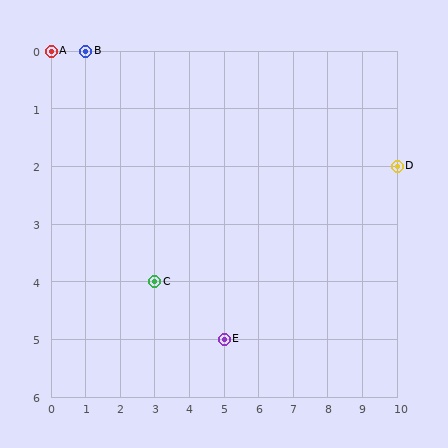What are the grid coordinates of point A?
Point A is at grid coordinates (0, 0).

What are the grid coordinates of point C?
Point C is at grid coordinates (3, 4).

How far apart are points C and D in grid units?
Points C and D are 7 columns and 2 rows apart (about 7.3 grid units diagonally).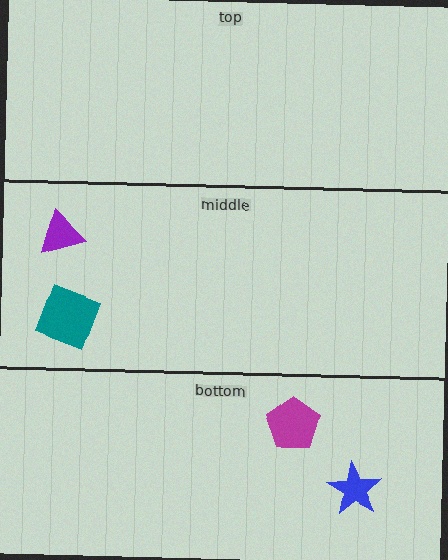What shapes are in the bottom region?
The magenta pentagon, the blue star.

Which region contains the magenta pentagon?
The bottom region.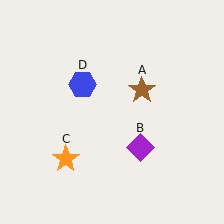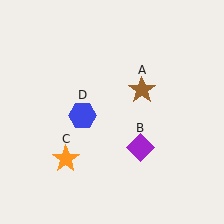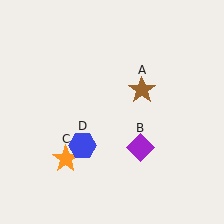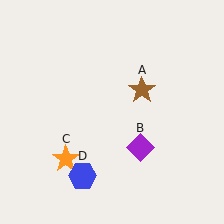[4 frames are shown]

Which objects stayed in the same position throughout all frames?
Brown star (object A) and purple diamond (object B) and orange star (object C) remained stationary.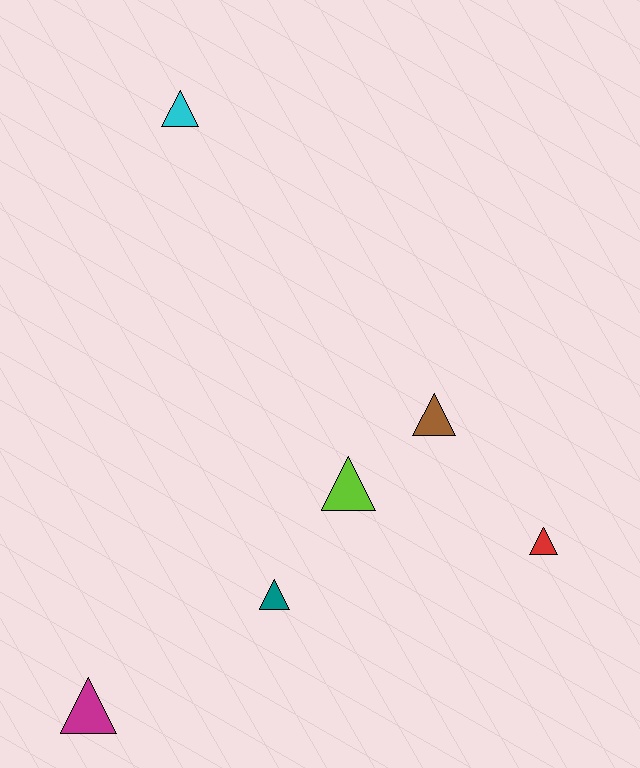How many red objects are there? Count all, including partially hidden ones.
There is 1 red object.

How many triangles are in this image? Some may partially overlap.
There are 6 triangles.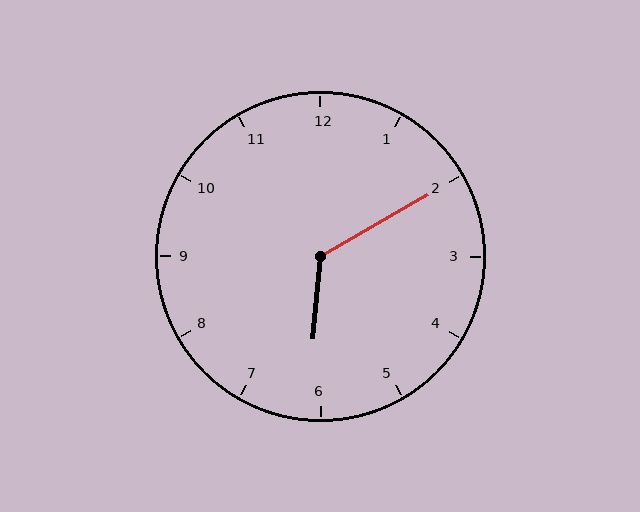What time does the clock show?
6:10.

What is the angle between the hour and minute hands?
Approximately 125 degrees.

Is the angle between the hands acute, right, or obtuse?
It is obtuse.